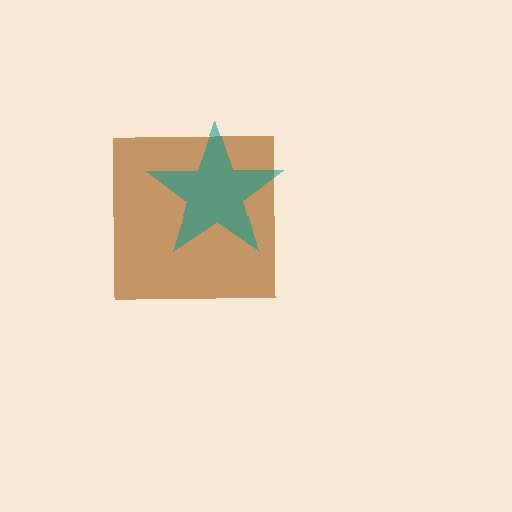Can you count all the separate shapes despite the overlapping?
Yes, there are 2 separate shapes.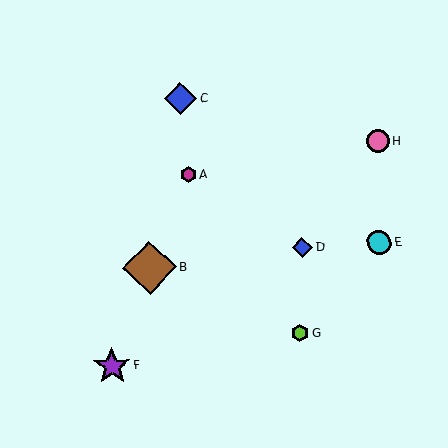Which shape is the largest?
The brown diamond (labeled B) is the largest.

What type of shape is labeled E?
Shape E is a cyan circle.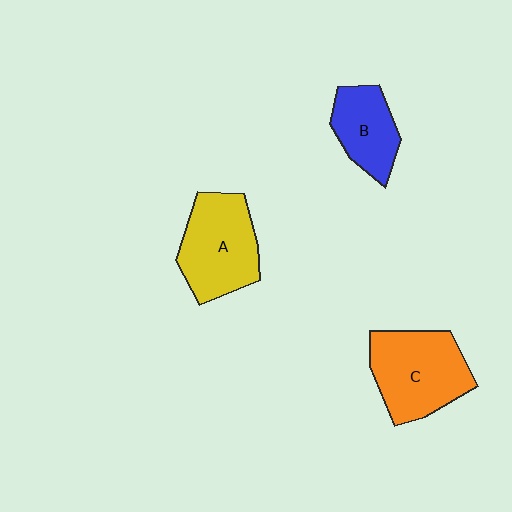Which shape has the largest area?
Shape C (orange).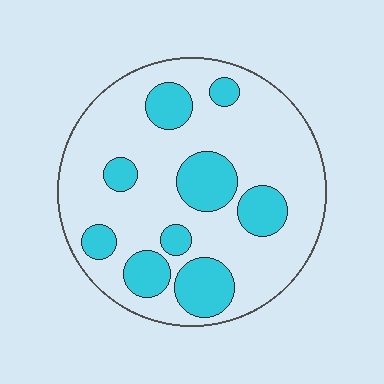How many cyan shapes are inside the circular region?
9.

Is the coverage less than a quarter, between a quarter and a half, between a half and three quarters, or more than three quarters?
Between a quarter and a half.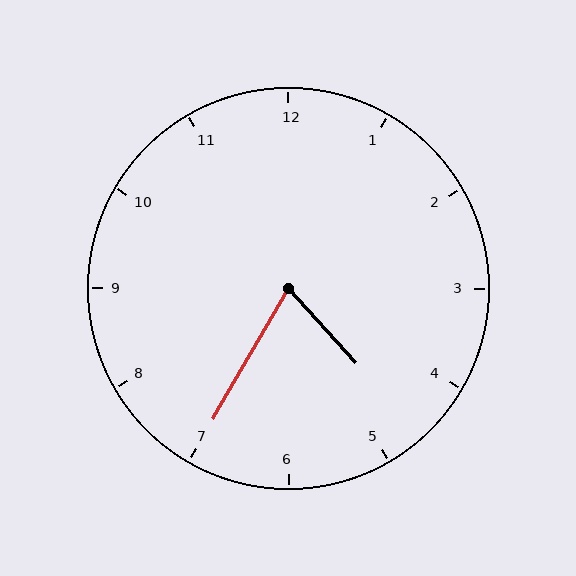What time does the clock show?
4:35.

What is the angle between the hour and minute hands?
Approximately 72 degrees.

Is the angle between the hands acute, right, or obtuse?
It is acute.